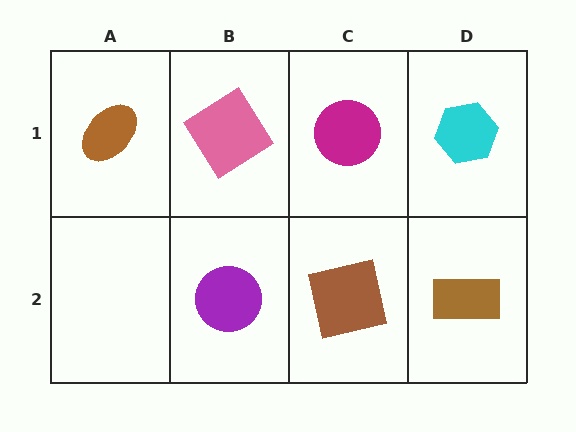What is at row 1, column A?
A brown ellipse.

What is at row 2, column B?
A purple circle.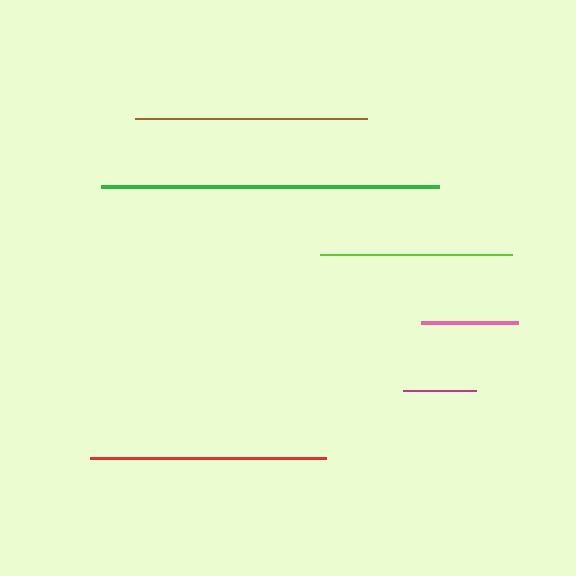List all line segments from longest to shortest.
From longest to shortest: green, red, brown, lime, pink, magenta.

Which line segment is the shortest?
The magenta line is the shortest at approximately 74 pixels.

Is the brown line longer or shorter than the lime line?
The brown line is longer than the lime line.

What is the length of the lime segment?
The lime segment is approximately 192 pixels long.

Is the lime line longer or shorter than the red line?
The red line is longer than the lime line.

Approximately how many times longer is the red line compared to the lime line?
The red line is approximately 1.2 times the length of the lime line.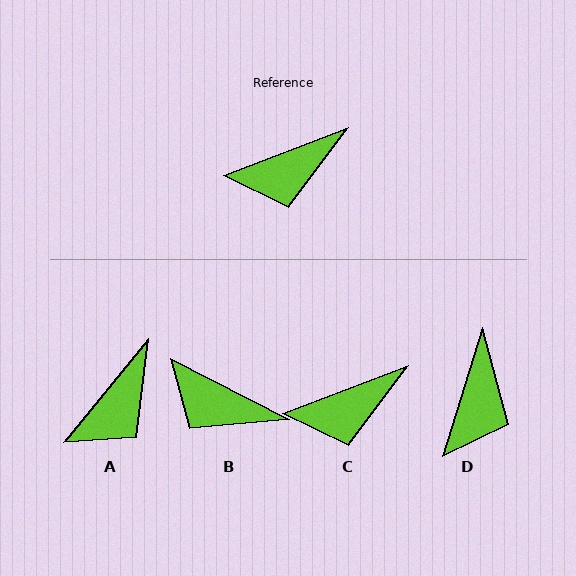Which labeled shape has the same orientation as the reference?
C.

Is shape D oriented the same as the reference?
No, it is off by about 52 degrees.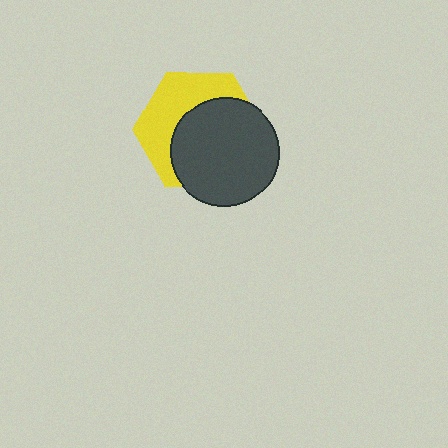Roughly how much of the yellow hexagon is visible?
A small part of it is visible (roughly 43%).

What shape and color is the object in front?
The object in front is a dark gray circle.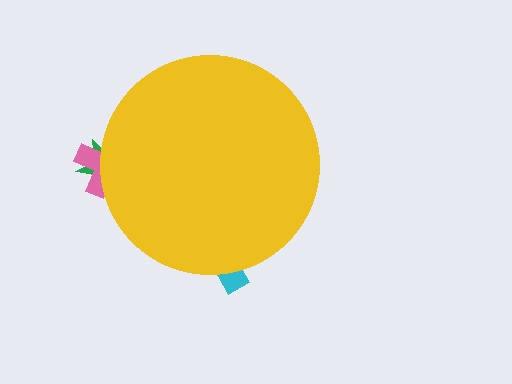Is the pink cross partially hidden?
Yes, the pink cross is partially hidden behind the yellow circle.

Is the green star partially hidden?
Yes, the green star is partially hidden behind the yellow circle.